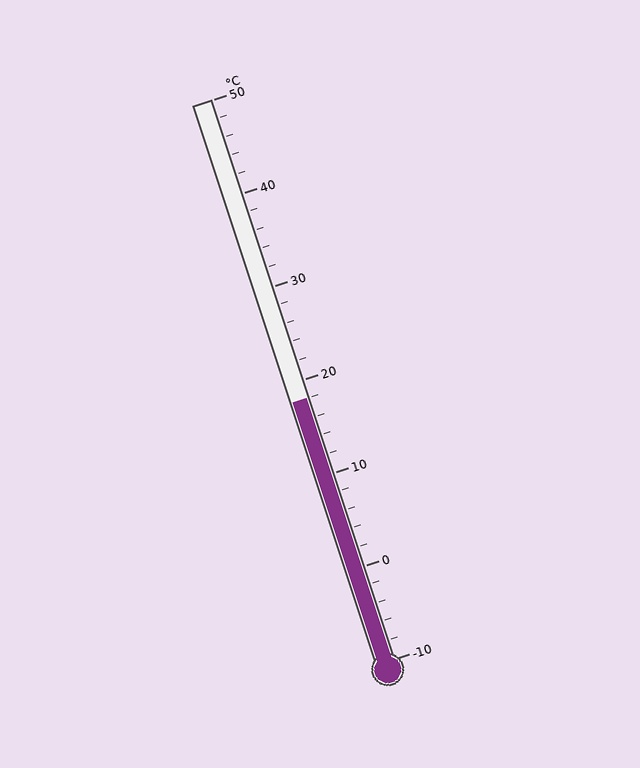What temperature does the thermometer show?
The thermometer shows approximately 18°C.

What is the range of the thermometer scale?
The thermometer scale ranges from -10°C to 50°C.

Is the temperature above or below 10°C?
The temperature is above 10°C.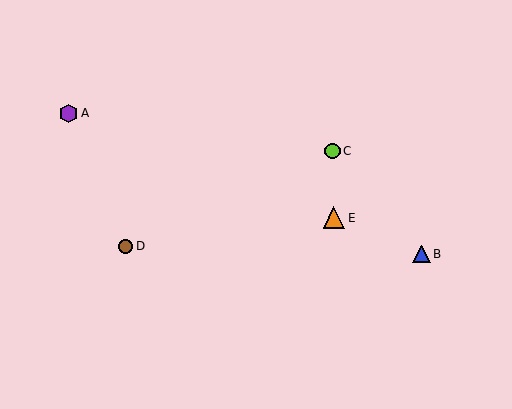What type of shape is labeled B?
Shape B is a blue triangle.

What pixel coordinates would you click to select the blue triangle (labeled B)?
Click at (421, 254) to select the blue triangle B.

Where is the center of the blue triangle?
The center of the blue triangle is at (421, 254).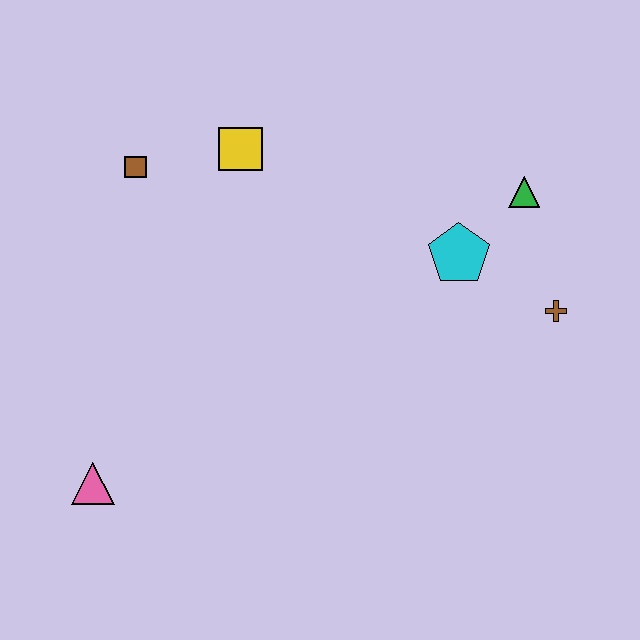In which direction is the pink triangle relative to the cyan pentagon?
The pink triangle is to the left of the cyan pentagon.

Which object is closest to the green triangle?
The cyan pentagon is closest to the green triangle.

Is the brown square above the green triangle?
Yes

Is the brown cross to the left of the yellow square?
No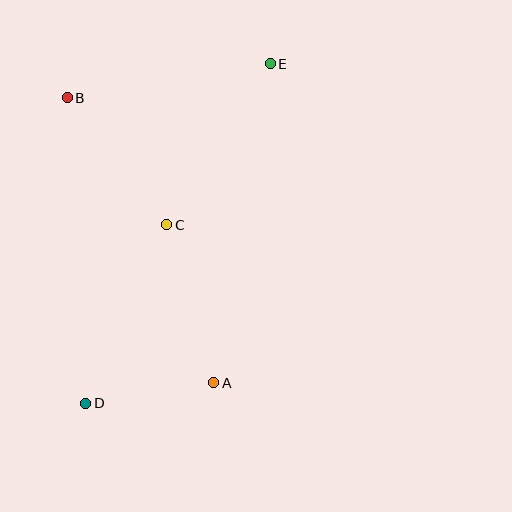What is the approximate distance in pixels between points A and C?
The distance between A and C is approximately 165 pixels.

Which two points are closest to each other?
Points A and D are closest to each other.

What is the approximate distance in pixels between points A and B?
The distance between A and B is approximately 320 pixels.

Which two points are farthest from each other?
Points D and E are farthest from each other.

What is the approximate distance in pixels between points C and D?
The distance between C and D is approximately 196 pixels.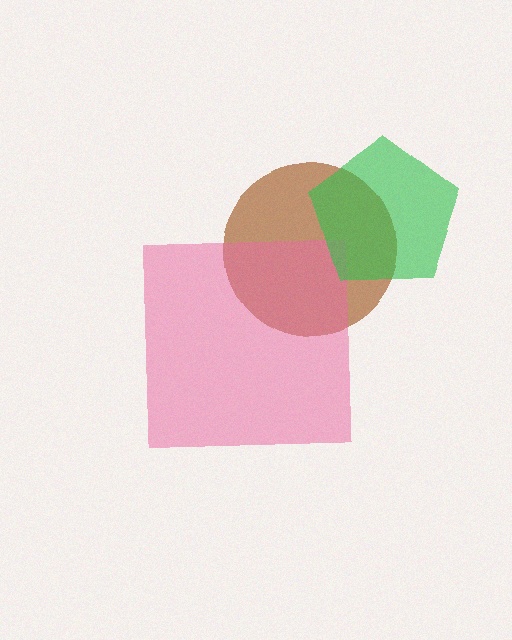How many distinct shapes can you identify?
There are 3 distinct shapes: a brown circle, a pink square, a green pentagon.